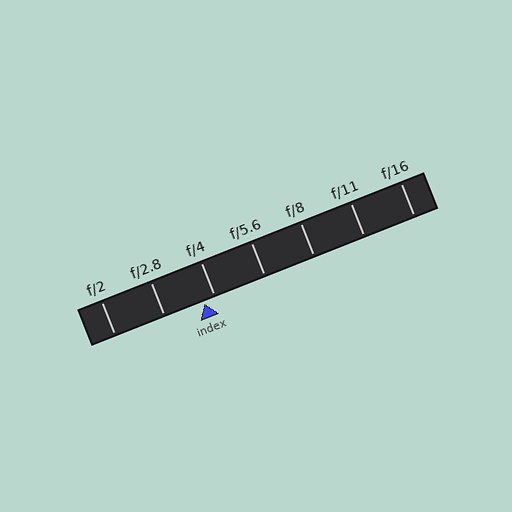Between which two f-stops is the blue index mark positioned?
The index mark is between f/2.8 and f/4.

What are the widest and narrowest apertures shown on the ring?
The widest aperture shown is f/2 and the narrowest is f/16.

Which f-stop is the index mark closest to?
The index mark is closest to f/4.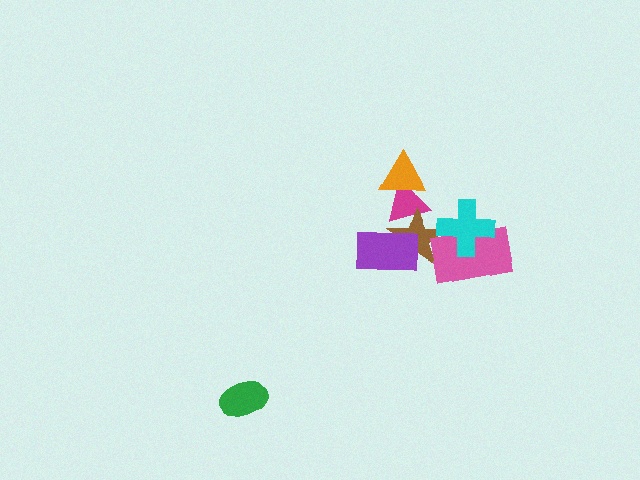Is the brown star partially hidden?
Yes, it is partially covered by another shape.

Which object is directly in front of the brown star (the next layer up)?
The pink rectangle is directly in front of the brown star.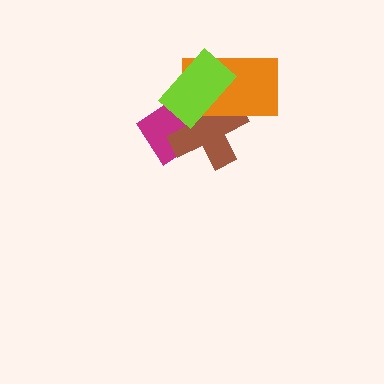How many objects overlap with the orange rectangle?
3 objects overlap with the orange rectangle.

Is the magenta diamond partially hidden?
Yes, it is partially covered by another shape.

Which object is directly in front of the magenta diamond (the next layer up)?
The brown cross is directly in front of the magenta diamond.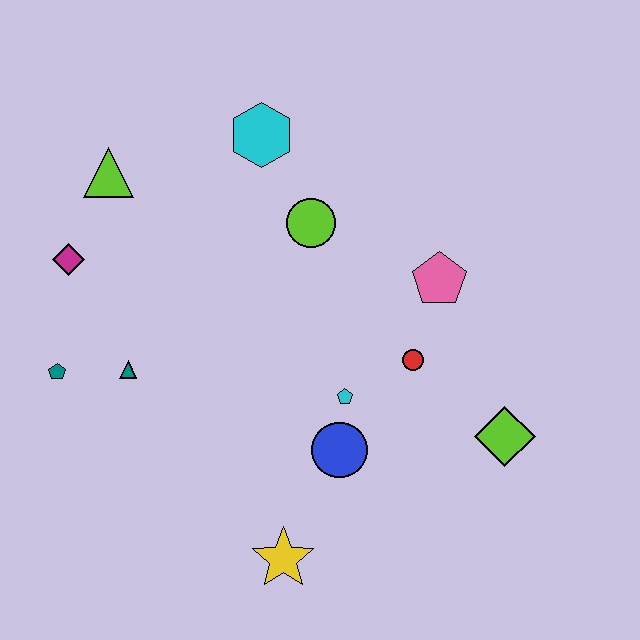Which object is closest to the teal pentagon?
The teal triangle is closest to the teal pentagon.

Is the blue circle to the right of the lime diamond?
No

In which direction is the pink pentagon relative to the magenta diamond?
The pink pentagon is to the right of the magenta diamond.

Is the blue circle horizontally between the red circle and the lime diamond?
No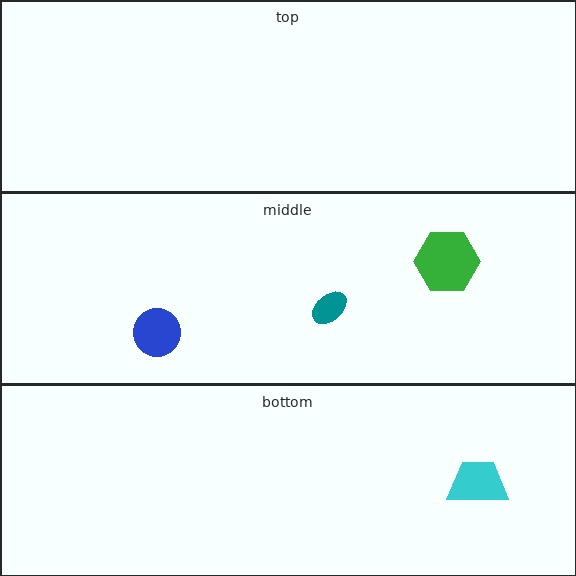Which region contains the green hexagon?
The middle region.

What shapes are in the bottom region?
The cyan trapezoid.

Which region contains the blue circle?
The middle region.